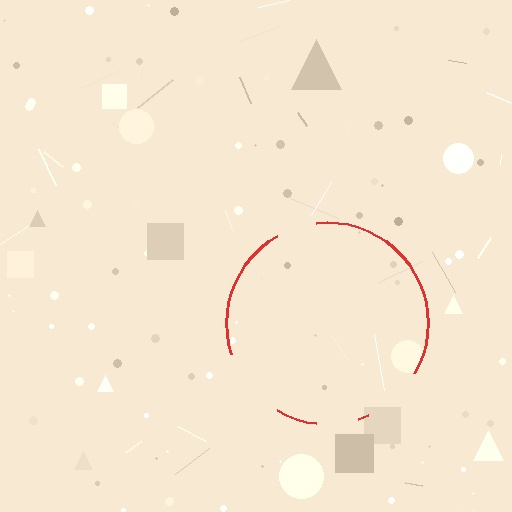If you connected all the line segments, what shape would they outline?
They would outline a circle.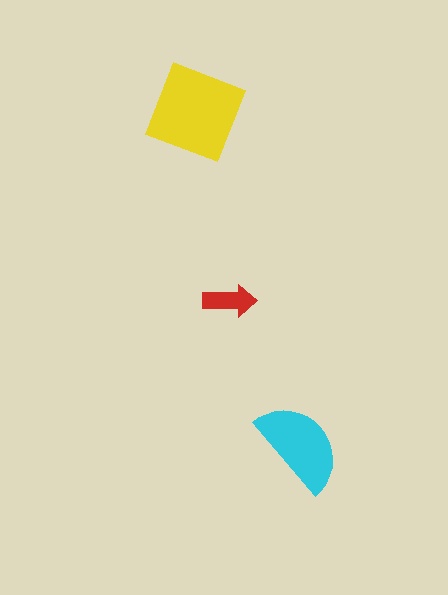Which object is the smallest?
The red arrow.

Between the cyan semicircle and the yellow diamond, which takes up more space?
The yellow diamond.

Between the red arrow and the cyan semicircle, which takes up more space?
The cyan semicircle.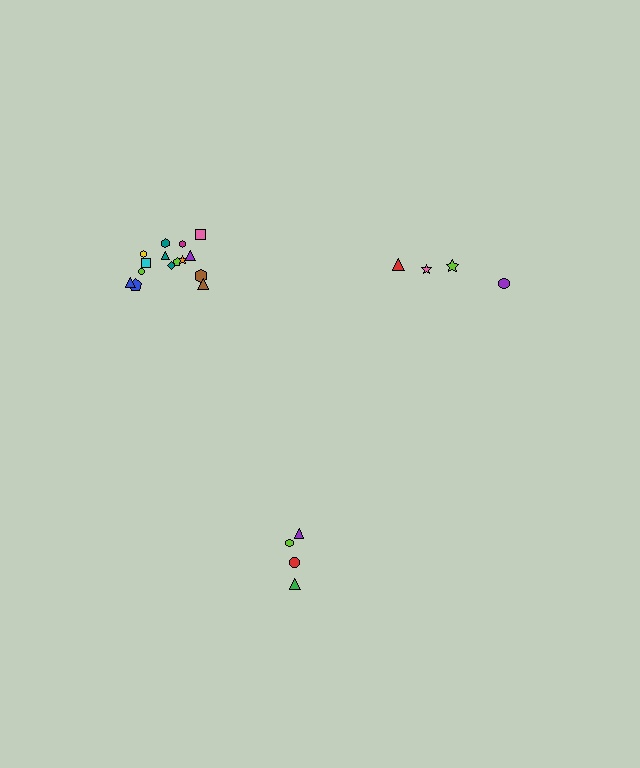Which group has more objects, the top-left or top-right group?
The top-left group.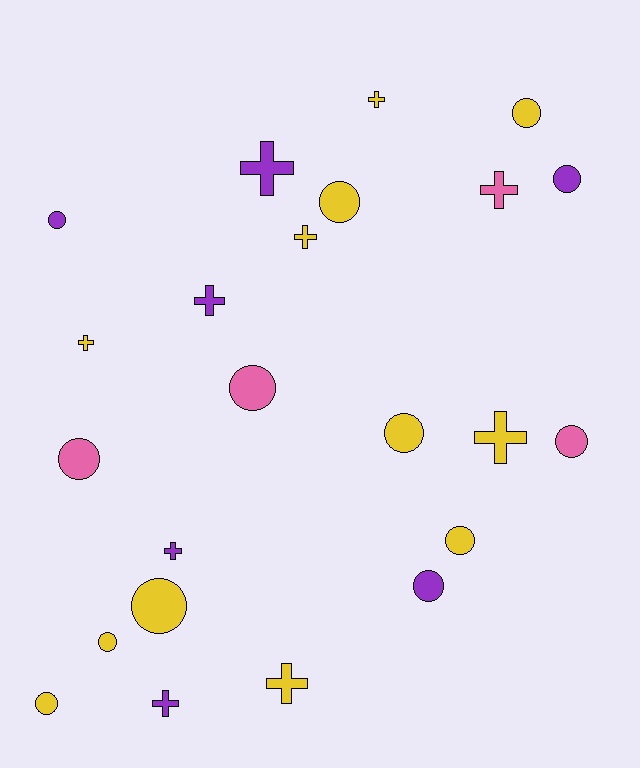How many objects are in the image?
There are 23 objects.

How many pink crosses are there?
There is 1 pink cross.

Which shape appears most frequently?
Circle, with 13 objects.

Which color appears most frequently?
Yellow, with 12 objects.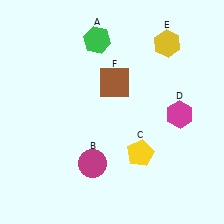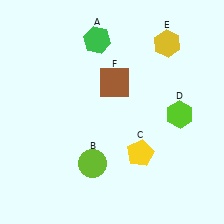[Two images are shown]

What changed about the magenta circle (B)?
In Image 1, B is magenta. In Image 2, it changed to lime.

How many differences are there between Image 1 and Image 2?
There are 2 differences between the two images.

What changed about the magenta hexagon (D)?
In Image 1, D is magenta. In Image 2, it changed to lime.